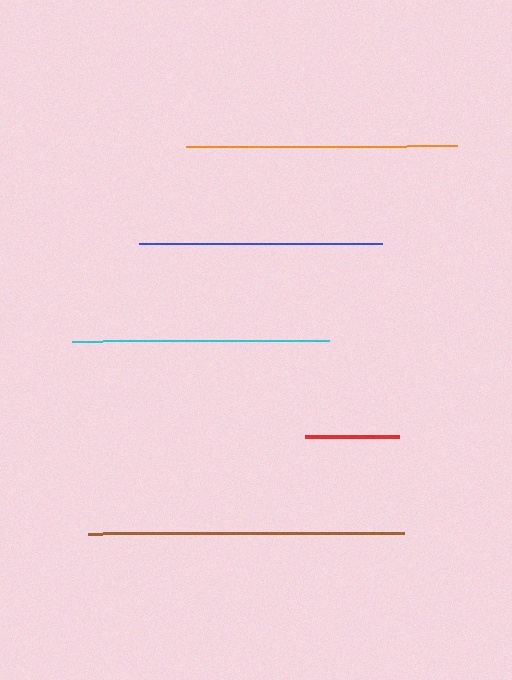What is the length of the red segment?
The red segment is approximately 93 pixels long.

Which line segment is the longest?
The brown line is the longest at approximately 316 pixels.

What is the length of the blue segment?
The blue segment is approximately 243 pixels long.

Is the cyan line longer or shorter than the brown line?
The brown line is longer than the cyan line.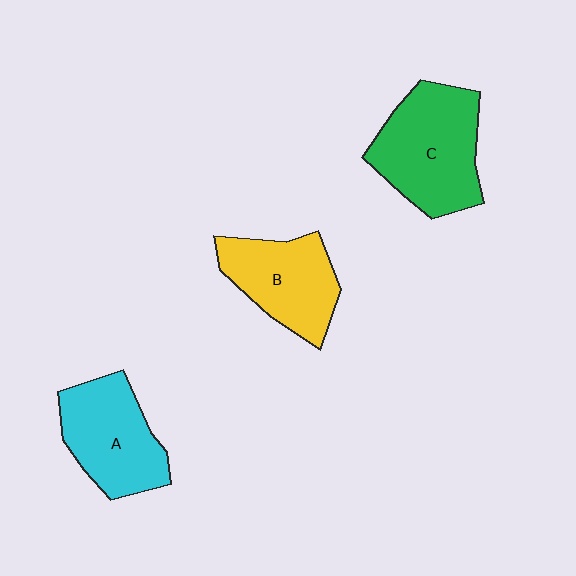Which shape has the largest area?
Shape C (green).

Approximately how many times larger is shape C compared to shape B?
Approximately 1.3 times.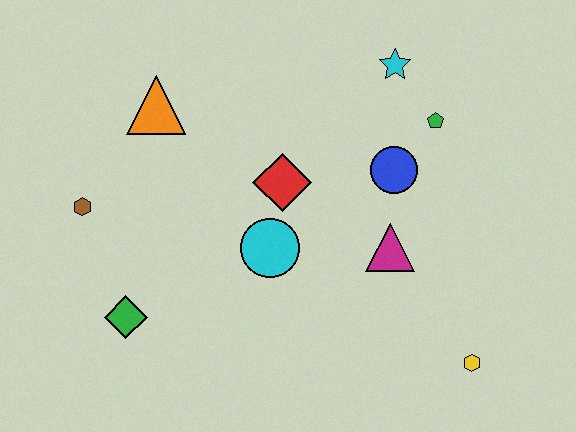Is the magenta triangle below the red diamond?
Yes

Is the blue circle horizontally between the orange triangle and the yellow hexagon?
Yes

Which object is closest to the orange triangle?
The brown hexagon is closest to the orange triangle.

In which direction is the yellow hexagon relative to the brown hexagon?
The yellow hexagon is to the right of the brown hexagon.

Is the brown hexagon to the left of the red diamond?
Yes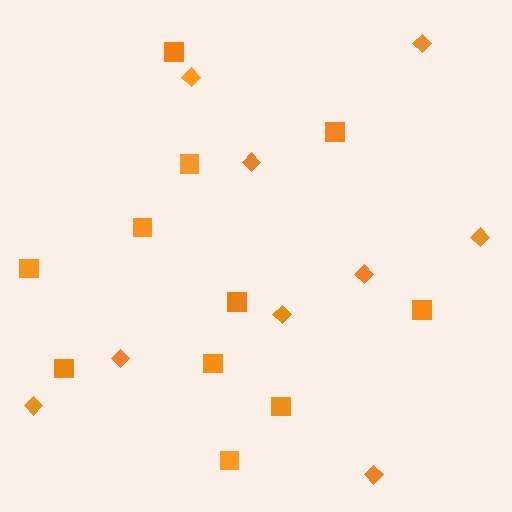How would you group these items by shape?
There are 2 groups: one group of squares (11) and one group of diamonds (9).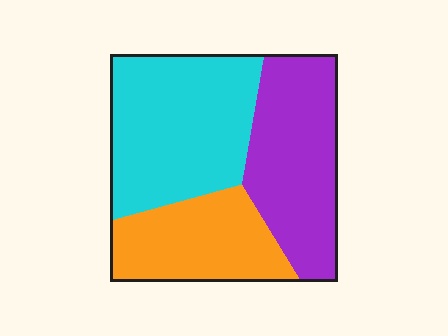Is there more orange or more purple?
Purple.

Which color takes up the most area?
Cyan, at roughly 40%.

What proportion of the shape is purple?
Purple takes up between a third and a half of the shape.